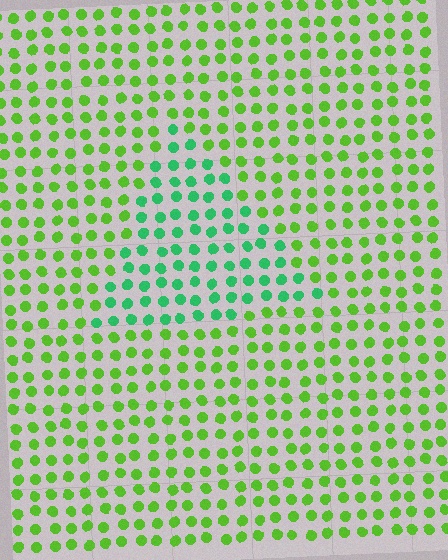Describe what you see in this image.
The image is filled with small lime elements in a uniform arrangement. A triangle-shaped region is visible where the elements are tinted to a slightly different hue, forming a subtle color boundary.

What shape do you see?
I see a triangle.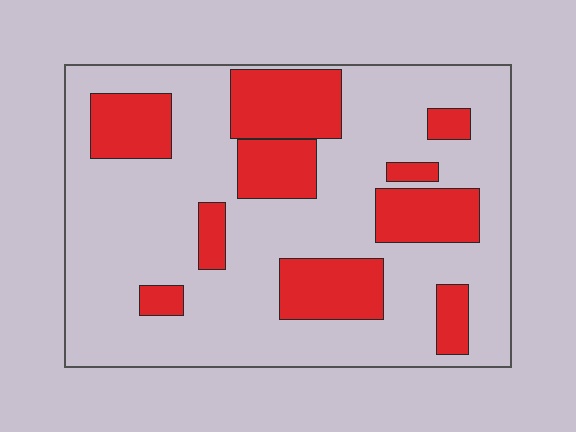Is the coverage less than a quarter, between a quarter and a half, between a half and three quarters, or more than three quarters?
Between a quarter and a half.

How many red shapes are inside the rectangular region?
10.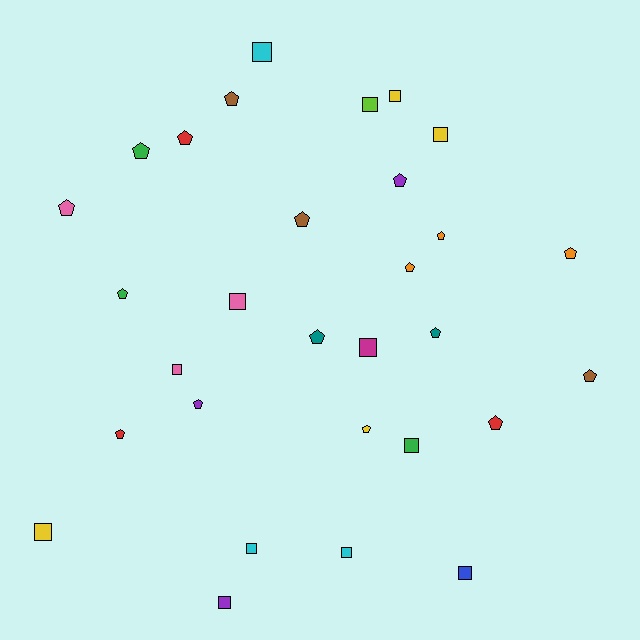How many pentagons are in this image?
There are 17 pentagons.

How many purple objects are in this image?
There are 3 purple objects.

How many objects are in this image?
There are 30 objects.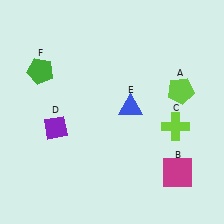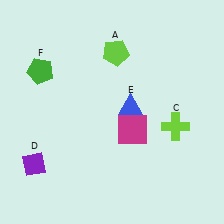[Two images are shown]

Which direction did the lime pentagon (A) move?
The lime pentagon (A) moved left.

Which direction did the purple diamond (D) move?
The purple diamond (D) moved down.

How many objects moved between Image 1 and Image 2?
3 objects moved between the two images.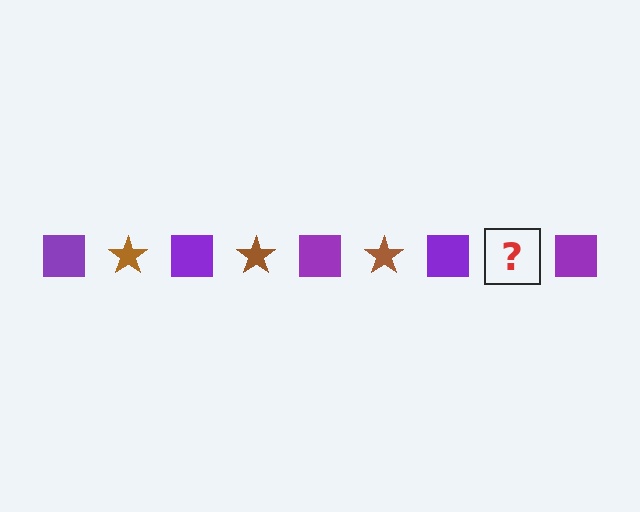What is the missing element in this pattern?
The missing element is a brown star.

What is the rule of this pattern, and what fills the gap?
The rule is that the pattern alternates between purple square and brown star. The gap should be filled with a brown star.